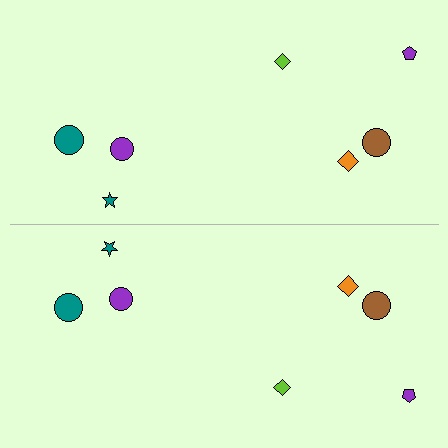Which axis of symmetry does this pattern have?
The pattern has a horizontal axis of symmetry running through the center of the image.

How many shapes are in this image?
There are 14 shapes in this image.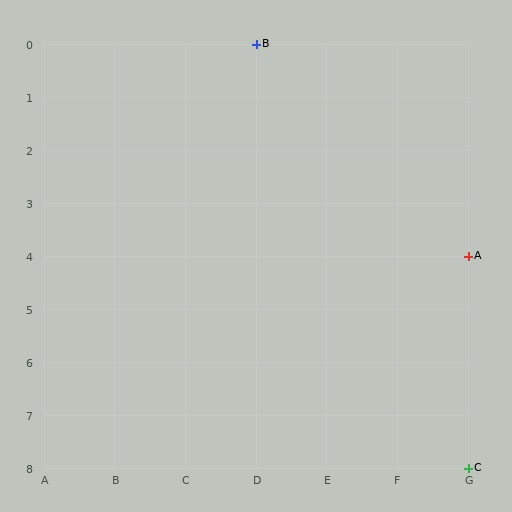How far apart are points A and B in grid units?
Points A and B are 3 columns and 4 rows apart (about 5.0 grid units diagonally).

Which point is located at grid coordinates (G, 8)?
Point C is at (G, 8).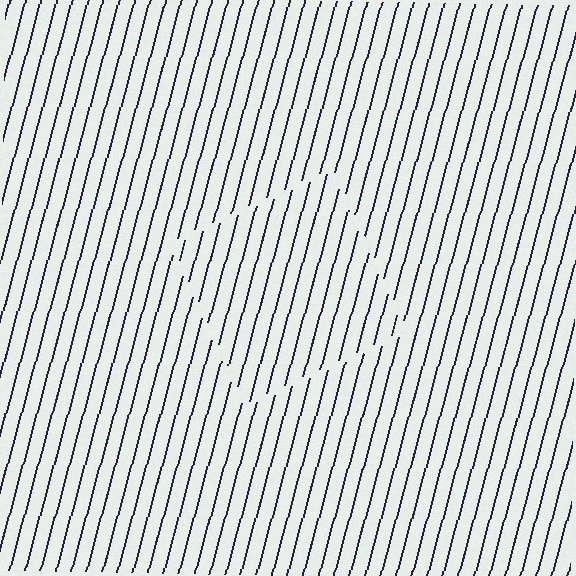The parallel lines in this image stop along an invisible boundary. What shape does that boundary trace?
An illusory square. The interior of the shape contains the same grating, shifted by half a period — the contour is defined by the phase discontinuity where line-ends from the inner and outer gratings abut.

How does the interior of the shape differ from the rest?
The interior of the shape contains the same grating, shifted by half a period — the contour is defined by the phase discontinuity where line-ends from the inner and outer gratings abut.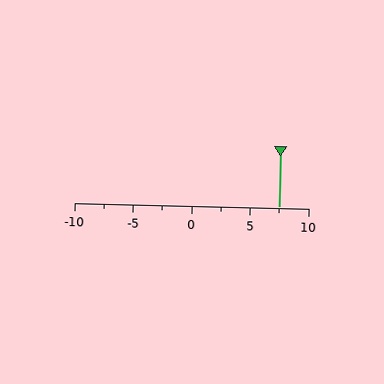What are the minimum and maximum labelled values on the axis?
The axis runs from -10 to 10.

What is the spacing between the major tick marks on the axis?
The major ticks are spaced 5 apart.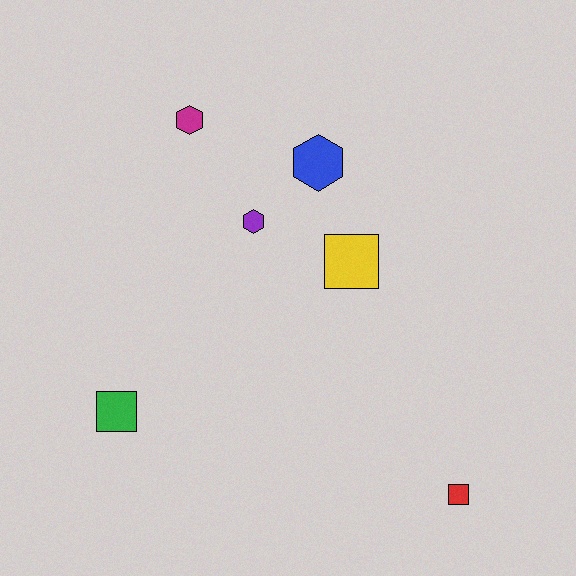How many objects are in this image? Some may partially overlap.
There are 6 objects.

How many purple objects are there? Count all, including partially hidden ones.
There is 1 purple object.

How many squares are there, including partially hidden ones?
There are 3 squares.